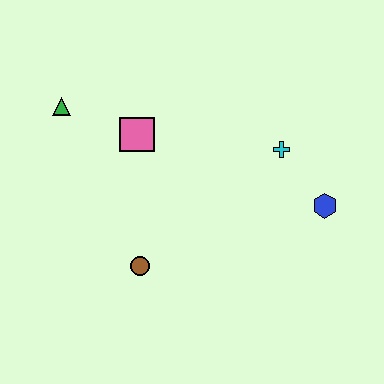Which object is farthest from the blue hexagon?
The green triangle is farthest from the blue hexagon.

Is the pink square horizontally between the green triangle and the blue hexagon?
Yes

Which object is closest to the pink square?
The green triangle is closest to the pink square.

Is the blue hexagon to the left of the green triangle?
No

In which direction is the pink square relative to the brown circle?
The pink square is above the brown circle.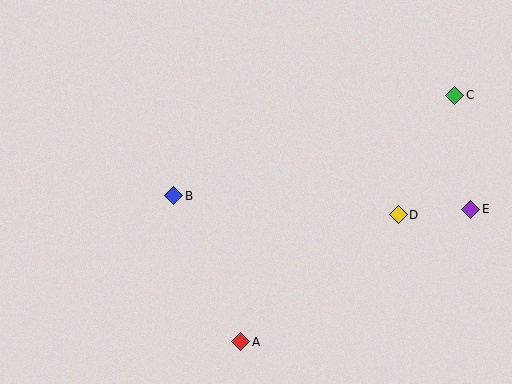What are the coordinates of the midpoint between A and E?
The midpoint between A and E is at (356, 275).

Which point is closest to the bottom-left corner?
Point A is closest to the bottom-left corner.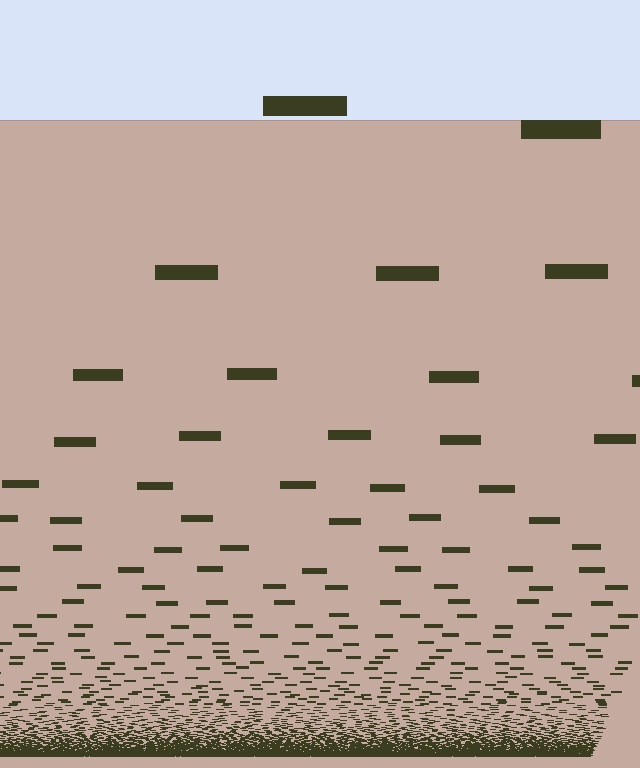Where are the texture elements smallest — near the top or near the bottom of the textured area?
Near the bottom.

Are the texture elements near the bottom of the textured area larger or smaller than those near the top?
Smaller. The gradient is inverted — elements near the bottom are smaller and denser.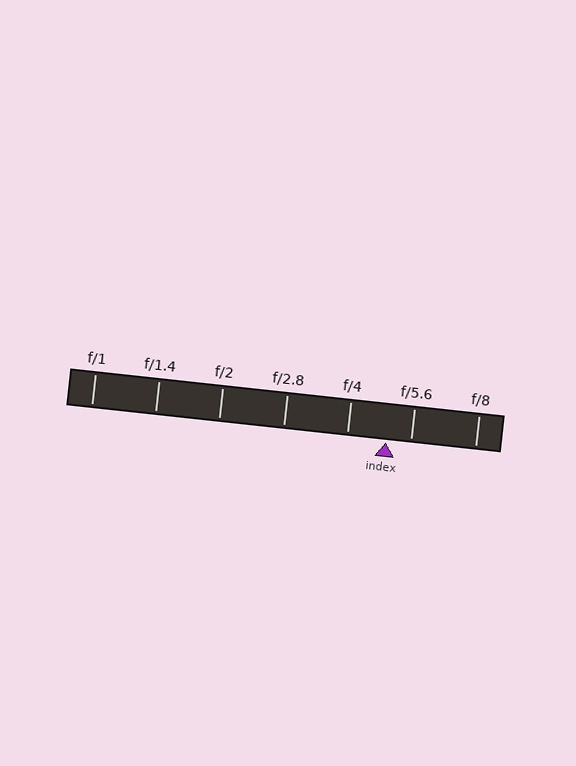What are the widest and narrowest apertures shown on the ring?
The widest aperture shown is f/1 and the narrowest is f/8.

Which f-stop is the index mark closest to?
The index mark is closest to f/5.6.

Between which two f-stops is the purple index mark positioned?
The index mark is between f/4 and f/5.6.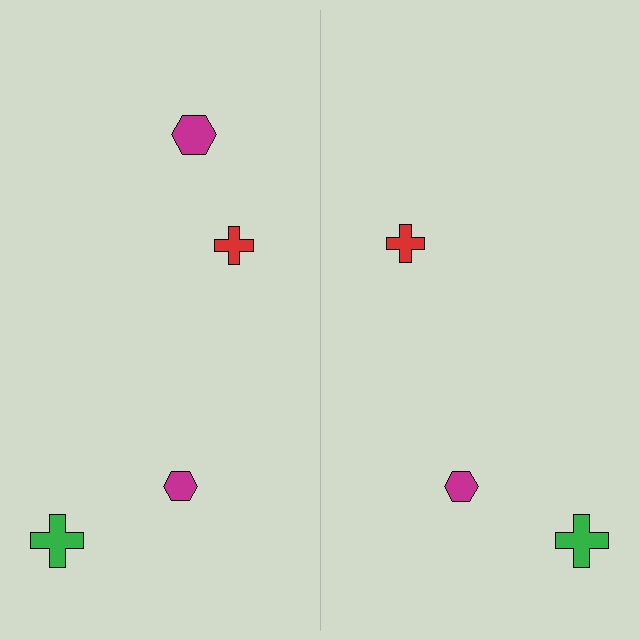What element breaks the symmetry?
A magenta hexagon is missing from the right side.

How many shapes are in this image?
There are 7 shapes in this image.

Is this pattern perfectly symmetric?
No, the pattern is not perfectly symmetric. A magenta hexagon is missing from the right side.